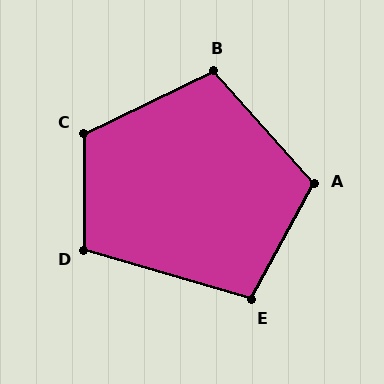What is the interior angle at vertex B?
Approximately 106 degrees (obtuse).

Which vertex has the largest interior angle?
C, at approximately 116 degrees.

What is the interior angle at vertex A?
Approximately 109 degrees (obtuse).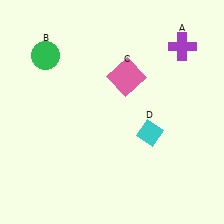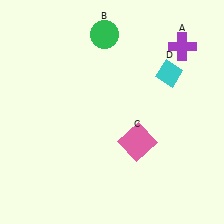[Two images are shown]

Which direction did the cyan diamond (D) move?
The cyan diamond (D) moved up.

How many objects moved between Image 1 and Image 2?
3 objects moved between the two images.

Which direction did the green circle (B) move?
The green circle (B) moved right.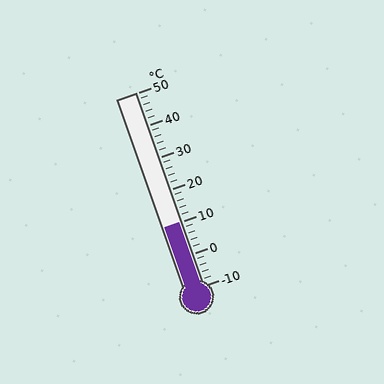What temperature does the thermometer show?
The thermometer shows approximately 10°C.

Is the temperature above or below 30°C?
The temperature is below 30°C.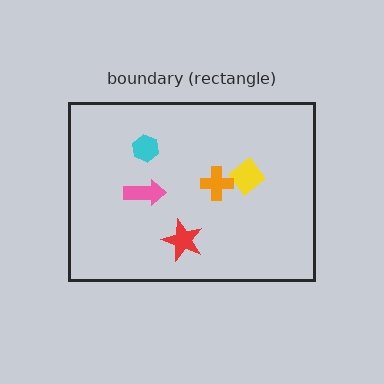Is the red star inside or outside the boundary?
Inside.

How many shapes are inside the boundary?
5 inside, 0 outside.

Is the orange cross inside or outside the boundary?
Inside.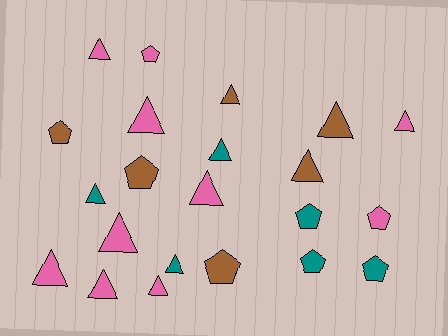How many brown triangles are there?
There are 3 brown triangles.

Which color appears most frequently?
Pink, with 10 objects.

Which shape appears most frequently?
Triangle, with 14 objects.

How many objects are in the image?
There are 22 objects.